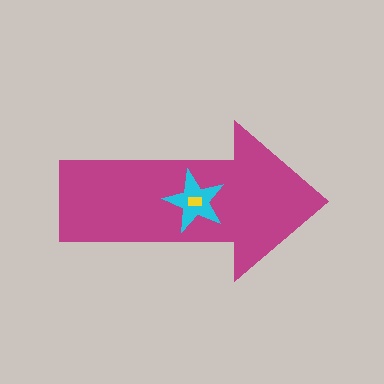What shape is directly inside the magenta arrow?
The cyan star.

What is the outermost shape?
The magenta arrow.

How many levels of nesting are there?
3.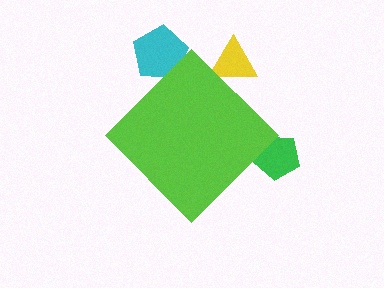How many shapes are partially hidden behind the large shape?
3 shapes are partially hidden.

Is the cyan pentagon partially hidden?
Yes, the cyan pentagon is partially hidden behind the lime diamond.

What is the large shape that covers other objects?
A lime diamond.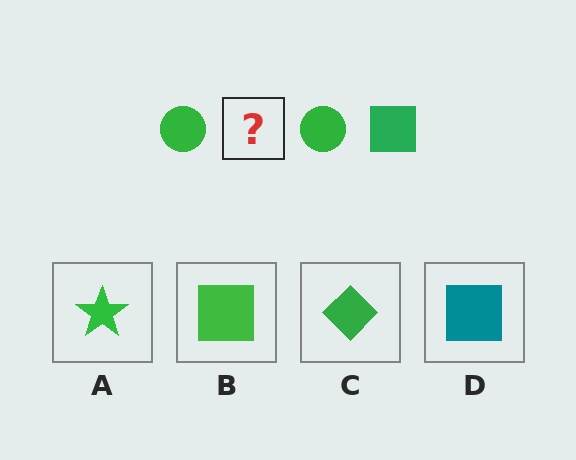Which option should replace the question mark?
Option B.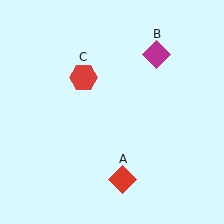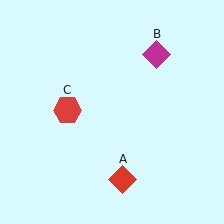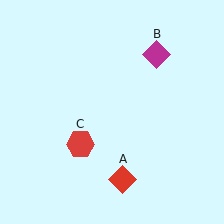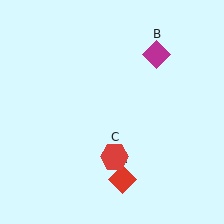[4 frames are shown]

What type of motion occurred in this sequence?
The red hexagon (object C) rotated counterclockwise around the center of the scene.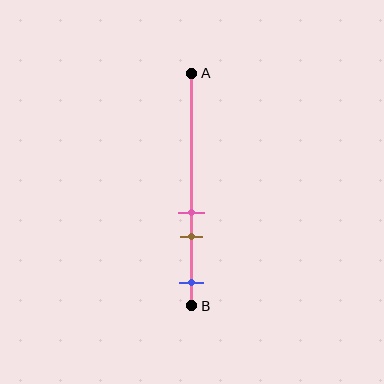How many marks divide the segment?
There are 3 marks dividing the segment.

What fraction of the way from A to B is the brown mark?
The brown mark is approximately 70% (0.7) of the way from A to B.